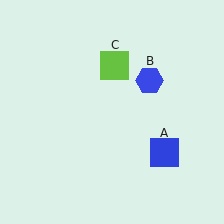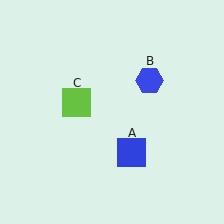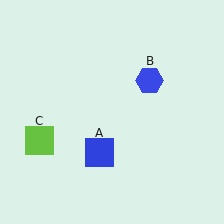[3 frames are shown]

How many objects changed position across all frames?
2 objects changed position: blue square (object A), lime square (object C).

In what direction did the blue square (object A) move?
The blue square (object A) moved left.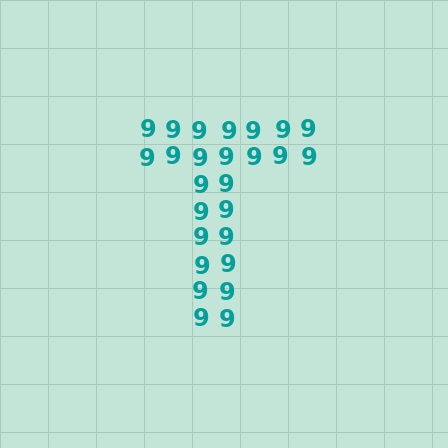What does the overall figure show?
The overall figure shows the letter T.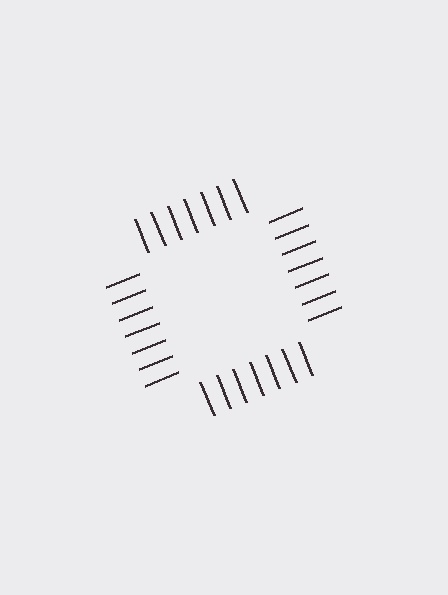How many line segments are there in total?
28 — 7 along each of the 4 edges.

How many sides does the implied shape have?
4 sides — the line-ends trace a square.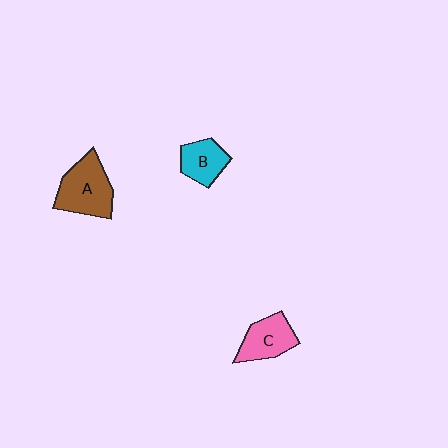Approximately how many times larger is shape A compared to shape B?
Approximately 1.6 times.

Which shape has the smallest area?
Shape B (cyan).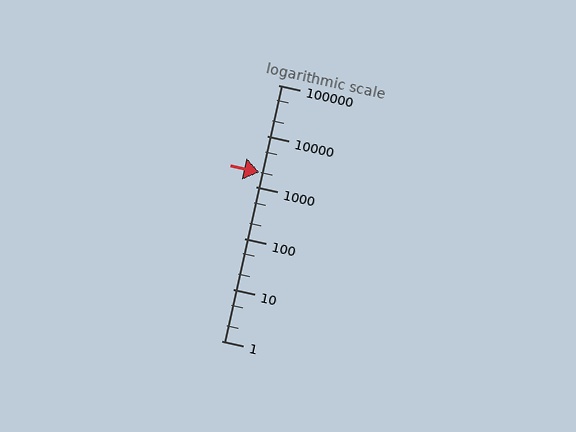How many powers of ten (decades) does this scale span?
The scale spans 5 decades, from 1 to 100000.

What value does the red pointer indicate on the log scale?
The pointer indicates approximately 2000.